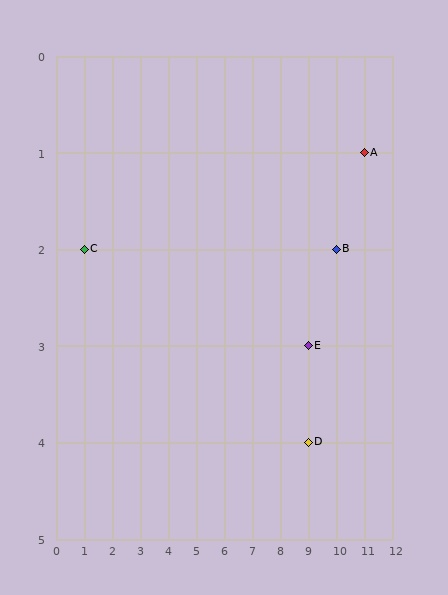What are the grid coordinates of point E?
Point E is at grid coordinates (9, 3).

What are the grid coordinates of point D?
Point D is at grid coordinates (9, 4).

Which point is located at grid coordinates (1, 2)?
Point C is at (1, 2).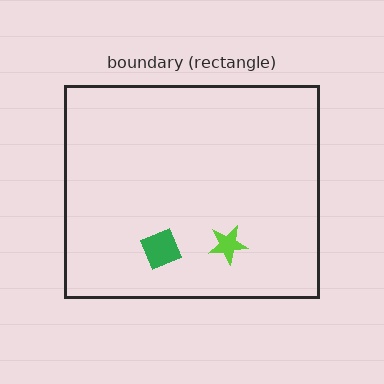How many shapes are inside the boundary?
2 inside, 0 outside.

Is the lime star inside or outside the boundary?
Inside.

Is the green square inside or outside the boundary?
Inside.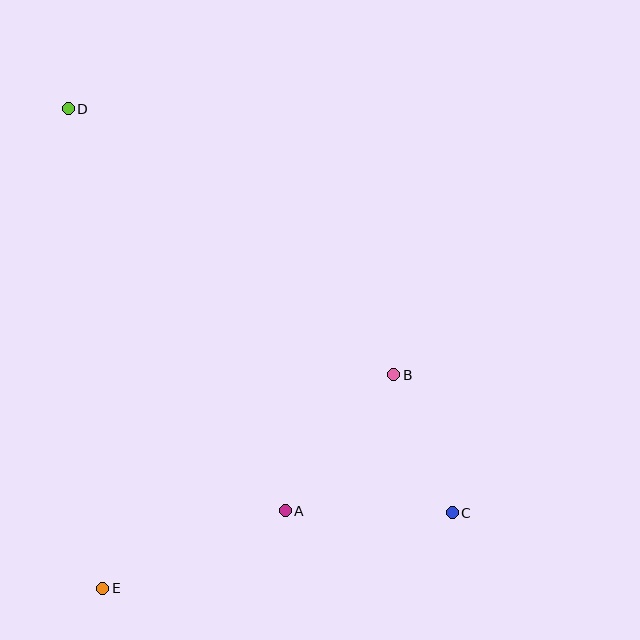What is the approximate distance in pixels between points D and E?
The distance between D and E is approximately 481 pixels.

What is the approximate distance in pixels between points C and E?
The distance between C and E is approximately 357 pixels.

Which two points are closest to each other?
Points B and C are closest to each other.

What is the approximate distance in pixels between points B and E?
The distance between B and E is approximately 361 pixels.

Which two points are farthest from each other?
Points C and D are farthest from each other.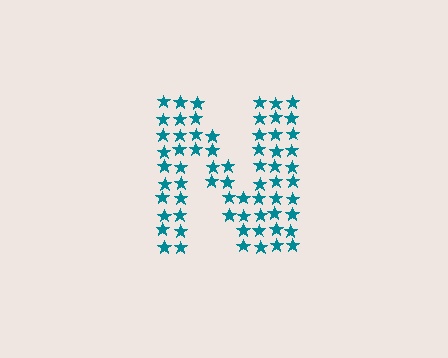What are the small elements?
The small elements are stars.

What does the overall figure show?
The overall figure shows the letter N.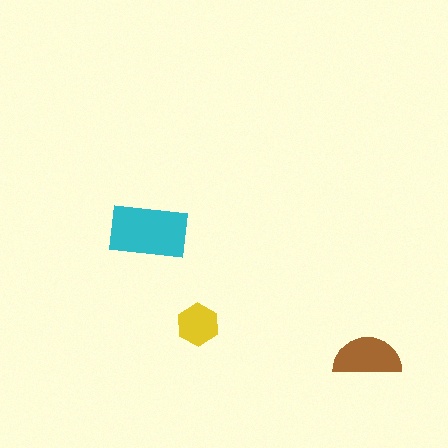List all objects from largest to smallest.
The cyan rectangle, the brown semicircle, the yellow hexagon.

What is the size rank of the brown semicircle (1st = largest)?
2nd.